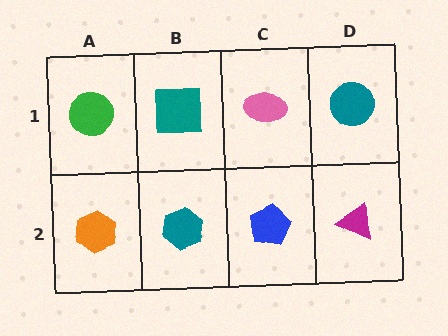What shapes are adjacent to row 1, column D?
A magenta triangle (row 2, column D), a pink ellipse (row 1, column C).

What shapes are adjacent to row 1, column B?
A teal hexagon (row 2, column B), a green circle (row 1, column A), a pink ellipse (row 1, column C).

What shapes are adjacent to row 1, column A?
An orange hexagon (row 2, column A), a teal square (row 1, column B).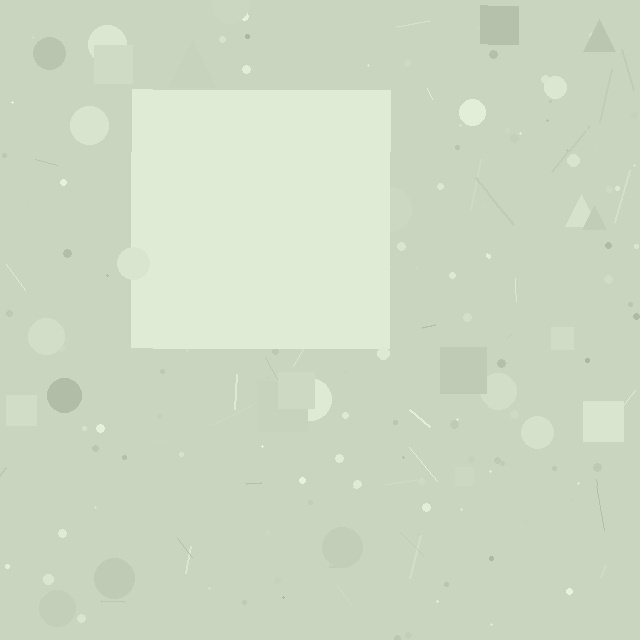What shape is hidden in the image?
A square is hidden in the image.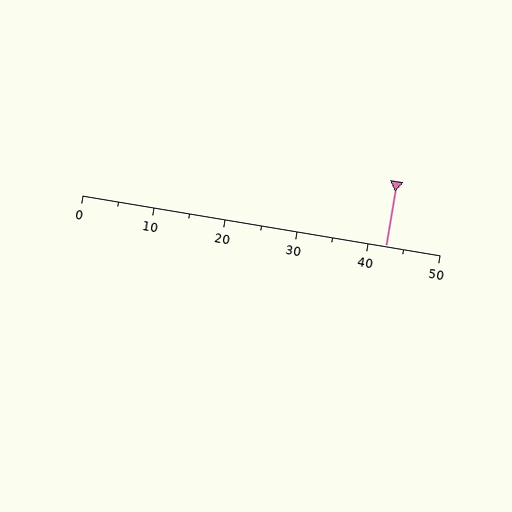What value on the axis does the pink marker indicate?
The marker indicates approximately 42.5.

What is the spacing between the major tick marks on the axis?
The major ticks are spaced 10 apart.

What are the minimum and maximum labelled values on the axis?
The axis runs from 0 to 50.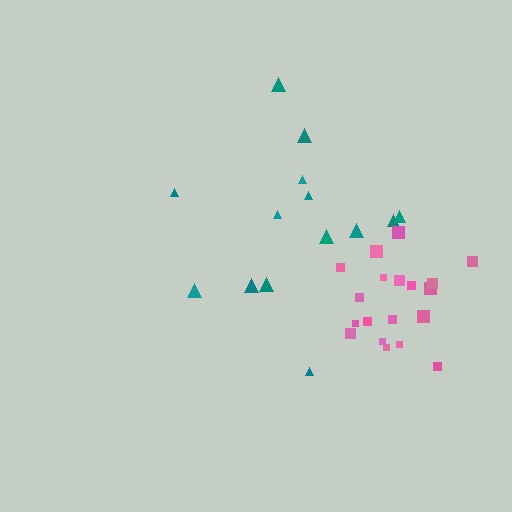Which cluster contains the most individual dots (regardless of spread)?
Pink (19).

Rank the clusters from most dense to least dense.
pink, teal.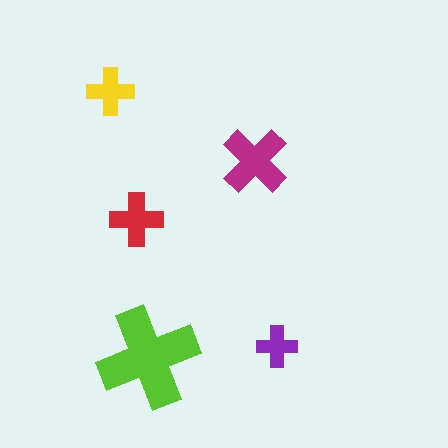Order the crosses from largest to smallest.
the lime one, the magenta one, the red one, the yellow one, the purple one.